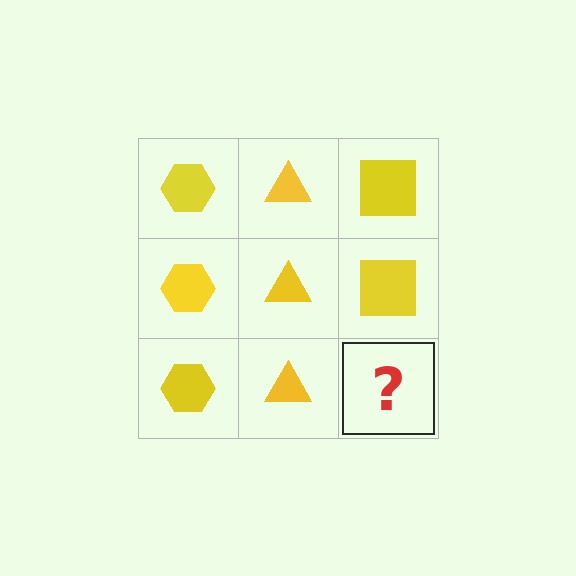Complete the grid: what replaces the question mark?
The question mark should be replaced with a yellow square.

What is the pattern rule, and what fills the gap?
The rule is that each column has a consistent shape. The gap should be filled with a yellow square.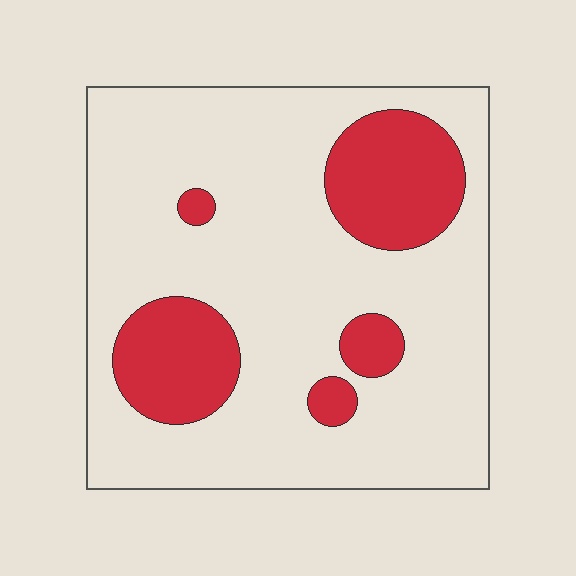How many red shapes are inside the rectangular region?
5.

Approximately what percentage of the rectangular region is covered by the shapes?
Approximately 20%.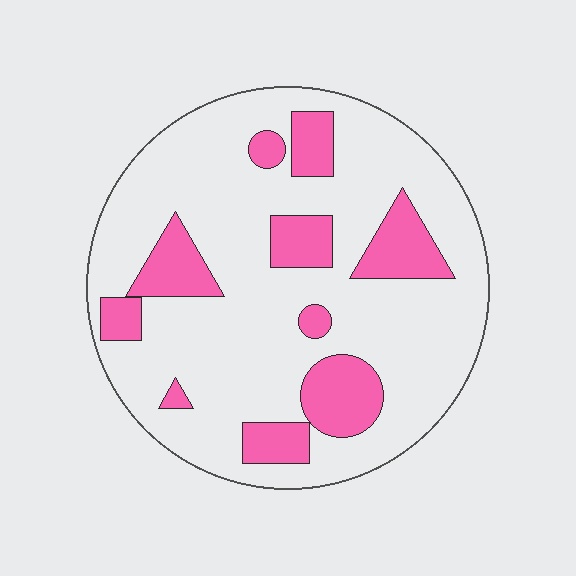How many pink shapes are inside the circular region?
10.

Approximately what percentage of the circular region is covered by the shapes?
Approximately 20%.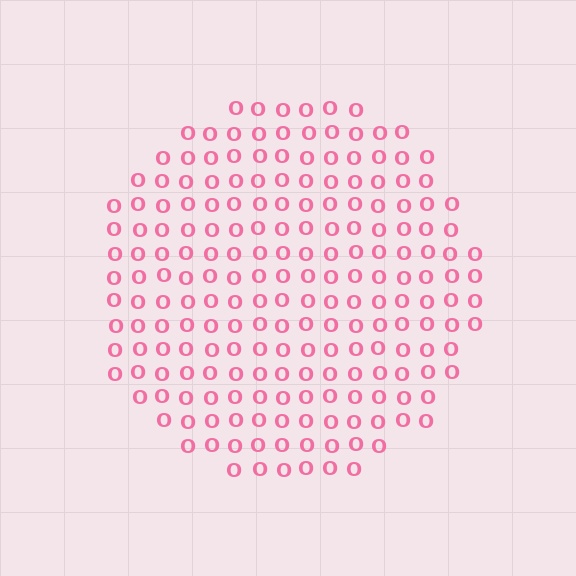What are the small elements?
The small elements are letter O's.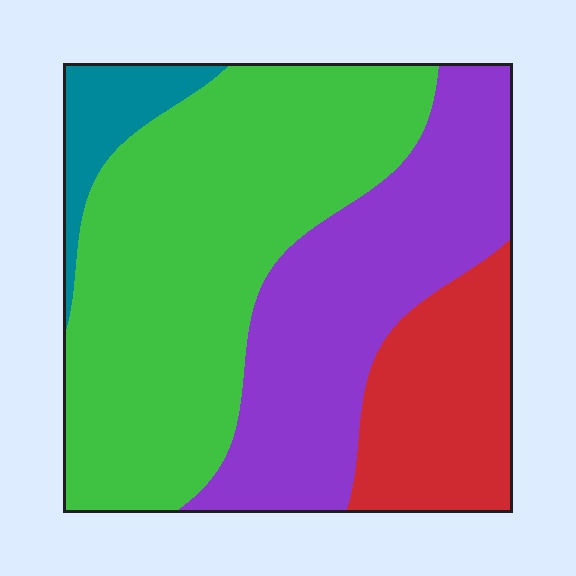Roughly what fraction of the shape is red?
Red takes up less than a sixth of the shape.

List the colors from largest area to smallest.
From largest to smallest: green, purple, red, teal.